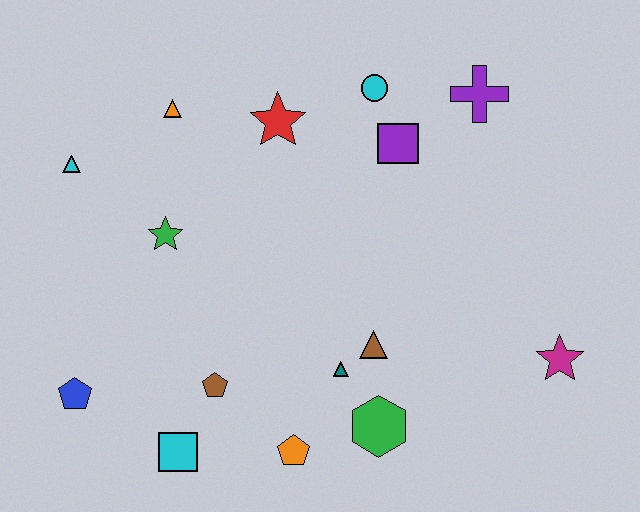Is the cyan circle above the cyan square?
Yes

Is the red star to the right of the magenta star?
No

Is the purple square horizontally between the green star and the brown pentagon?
No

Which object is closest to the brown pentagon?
The cyan square is closest to the brown pentagon.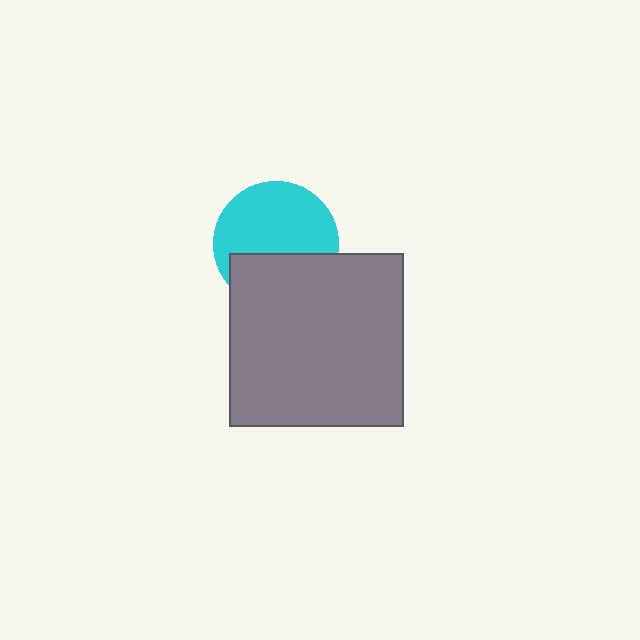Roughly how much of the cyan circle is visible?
About half of it is visible (roughly 62%).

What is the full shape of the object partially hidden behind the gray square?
The partially hidden object is a cyan circle.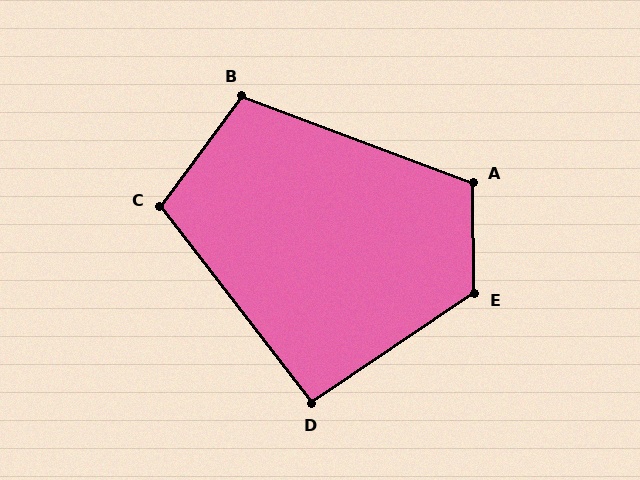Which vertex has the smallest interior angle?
D, at approximately 94 degrees.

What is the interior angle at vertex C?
Approximately 106 degrees (obtuse).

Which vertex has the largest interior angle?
E, at approximately 123 degrees.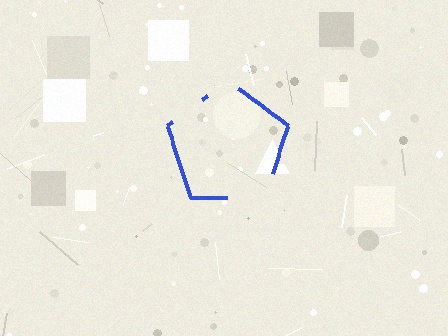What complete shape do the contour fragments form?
The contour fragments form a pentagon.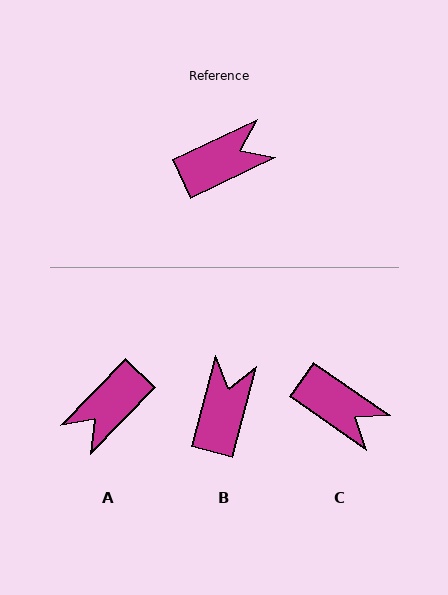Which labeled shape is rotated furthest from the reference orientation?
A, about 160 degrees away.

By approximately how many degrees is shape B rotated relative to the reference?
Approximately 50 degrees counter-clockwise.